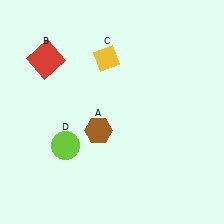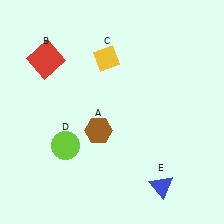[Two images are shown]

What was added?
A blue triangle (E) was added in Image 2.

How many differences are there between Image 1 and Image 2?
There is 1 difference between the two images.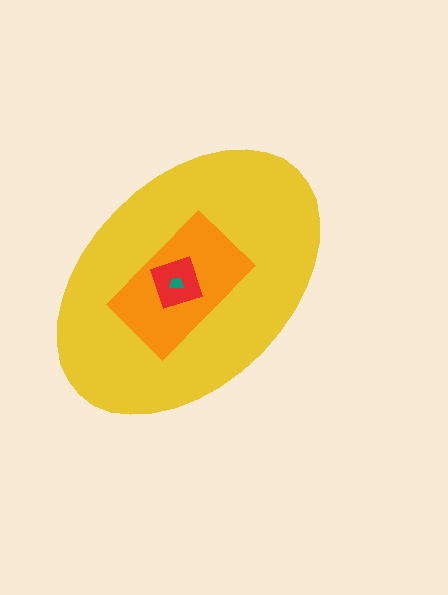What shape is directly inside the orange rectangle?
The red diamond.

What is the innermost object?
The teal trapezoid.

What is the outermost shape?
The yellow ellipse.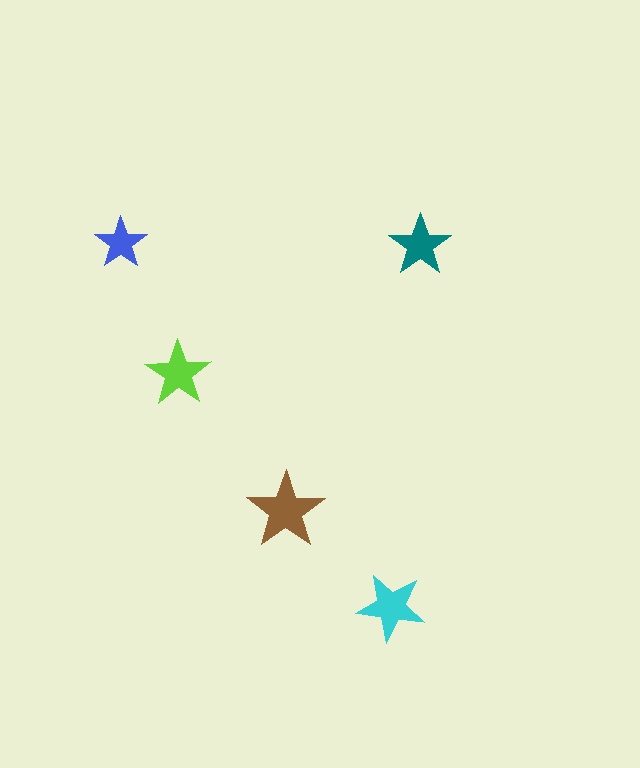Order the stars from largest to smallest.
the brown one, the cyan one, the lime one, the teal one, the blue one.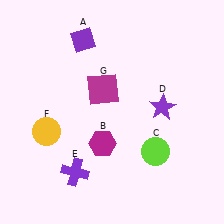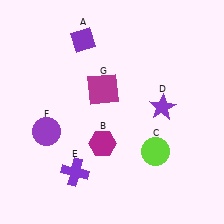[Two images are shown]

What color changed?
The circle (F) changed from yellow in Image 1 to purple in Image 2.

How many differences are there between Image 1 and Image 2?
There is 1 difference between the two images.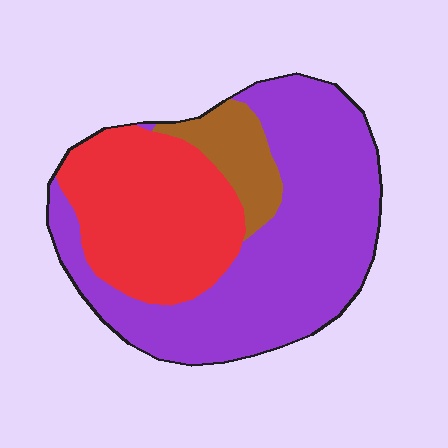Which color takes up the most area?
Purple, at roughly 55%.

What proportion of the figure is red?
Red covers 34% of the figure.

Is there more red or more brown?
Red.